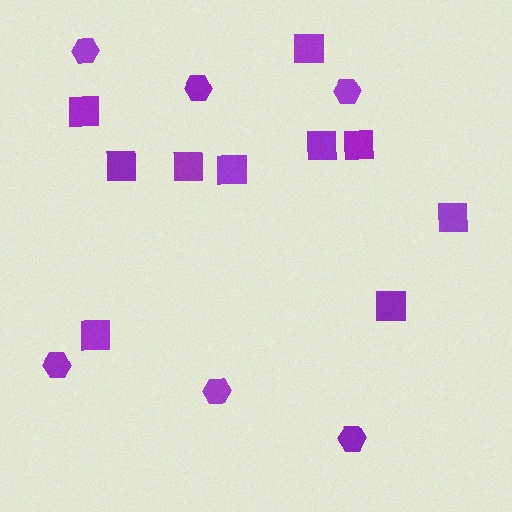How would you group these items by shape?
There are 2 groups: one group of hexagons (6) and one group of squares (10).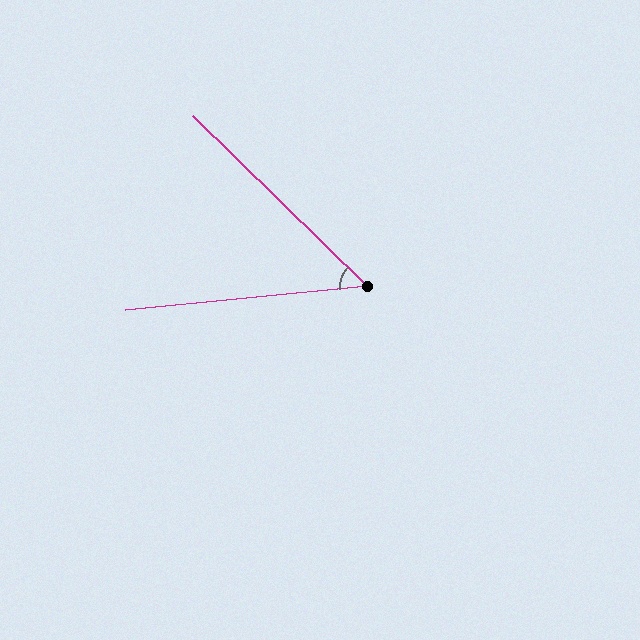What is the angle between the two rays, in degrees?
Approximately 50 degrees.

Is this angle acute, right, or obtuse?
It is acute.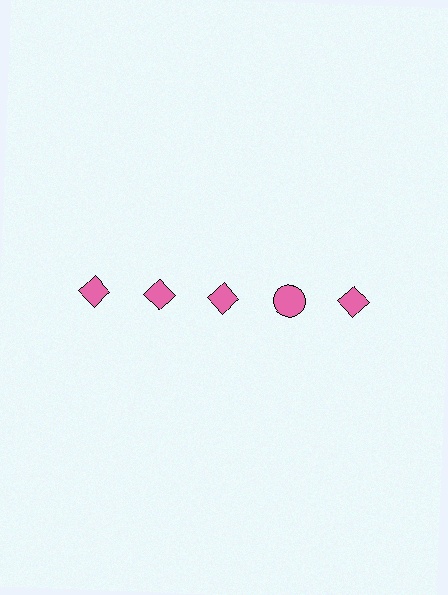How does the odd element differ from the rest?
It has a different shape: circle instead of diamond.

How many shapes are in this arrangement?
There are 5 shapes arranged in a grid pattern.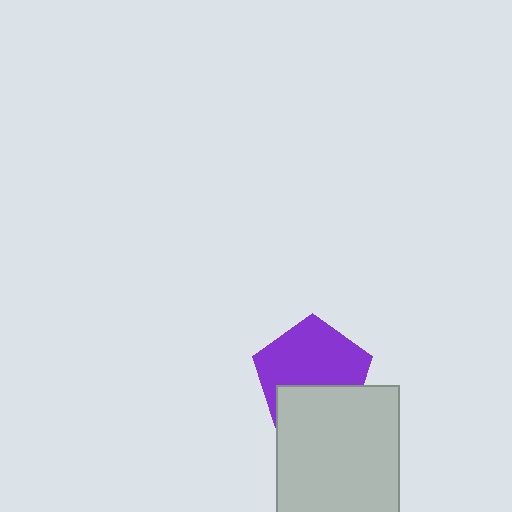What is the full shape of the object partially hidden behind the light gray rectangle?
The partially hidden object is a purple pentagon.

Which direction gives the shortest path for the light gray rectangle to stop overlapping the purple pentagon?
Moving down gives the shortest separation.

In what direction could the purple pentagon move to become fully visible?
The purple pentagon could move up. That would shift it out from behind the light gray rectangle entirely.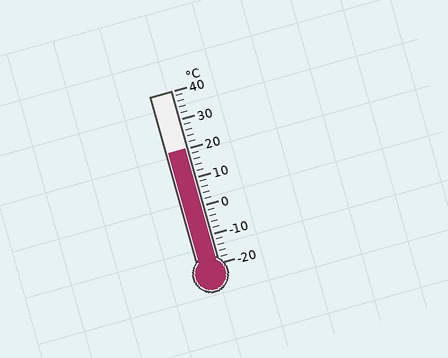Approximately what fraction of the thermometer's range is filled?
The thermometer is filled to approximately 65% of its range.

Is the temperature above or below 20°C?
The temperature is at 20°C.